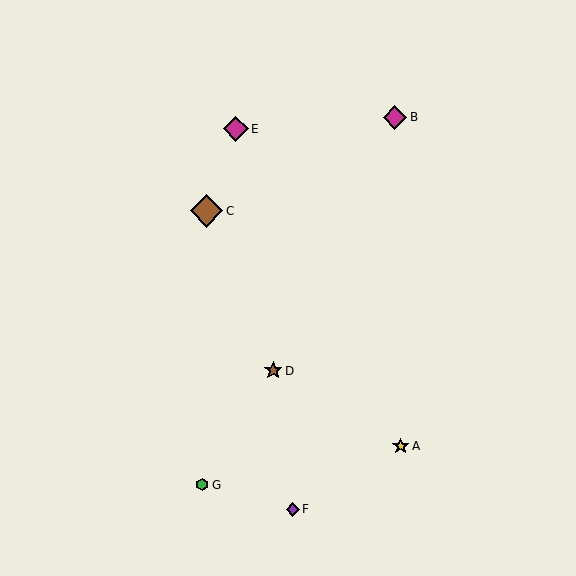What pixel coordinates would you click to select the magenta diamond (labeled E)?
Click at (236, 129) to select the magenta diamond E.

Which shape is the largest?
The brown diamond (labeled C) is the largest.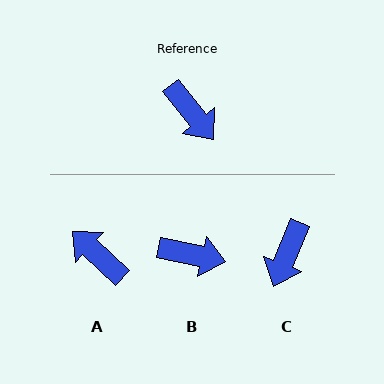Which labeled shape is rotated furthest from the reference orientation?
A, about 171 degrees away.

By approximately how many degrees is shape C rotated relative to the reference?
Approximately 60 degrees clockwise.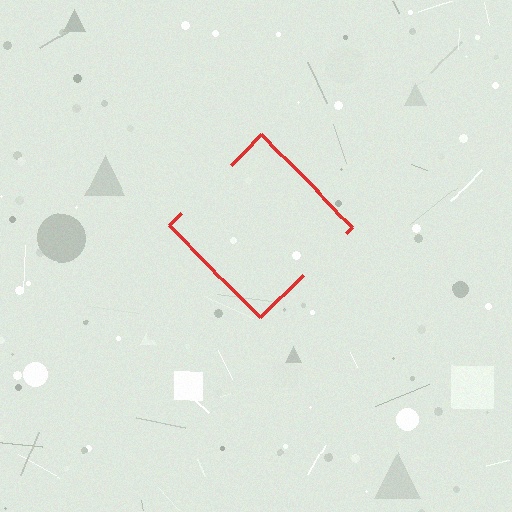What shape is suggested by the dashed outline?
The dashed outline suggests a diamond.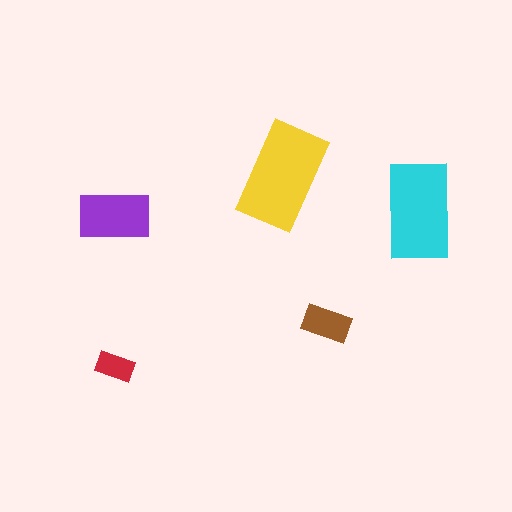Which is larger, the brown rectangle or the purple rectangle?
The purple one.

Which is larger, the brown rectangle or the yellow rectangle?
The yellow one.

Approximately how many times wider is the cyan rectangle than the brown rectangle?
About 2 times wider.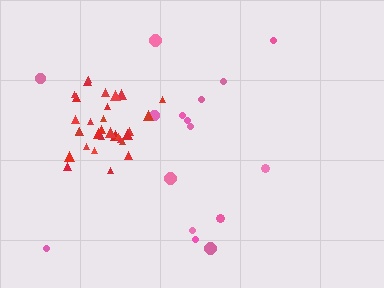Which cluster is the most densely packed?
Red.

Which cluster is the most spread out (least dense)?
Pink.